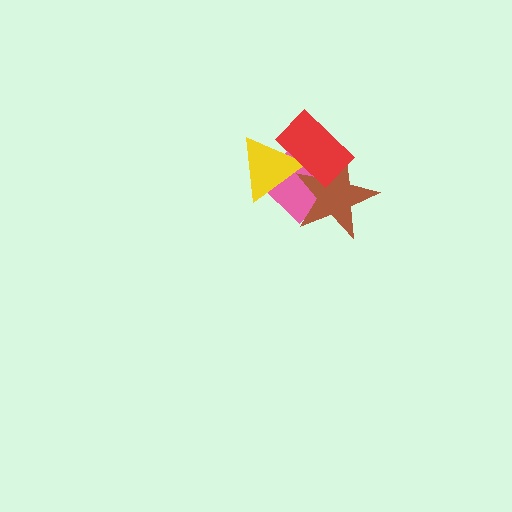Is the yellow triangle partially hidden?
Yes, it is partially covered by another shape.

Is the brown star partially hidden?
Yes, it is partially covered by another shape.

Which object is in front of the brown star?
The red rectangle is in front of the brown star.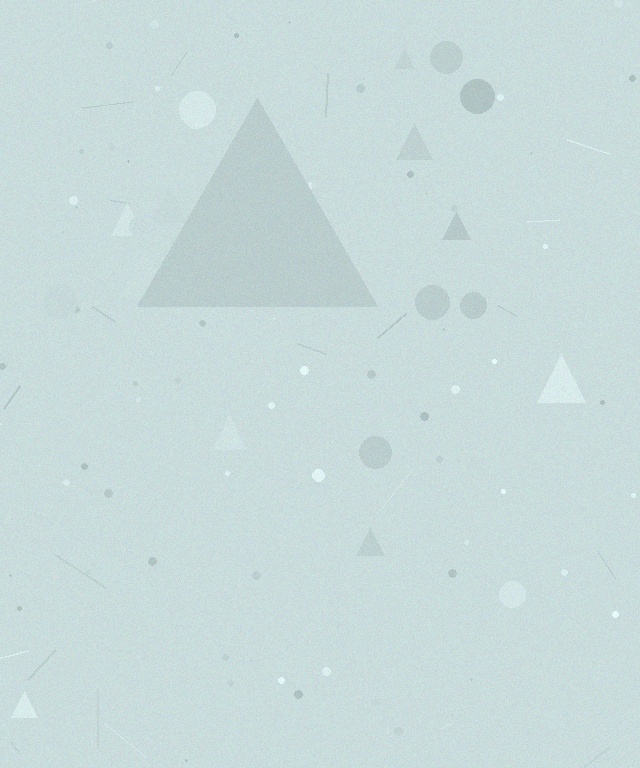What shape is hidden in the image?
A triangle is hidden in the image.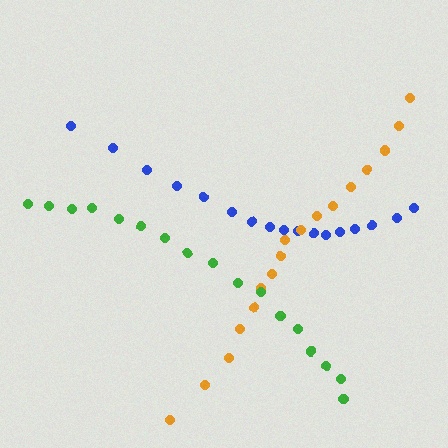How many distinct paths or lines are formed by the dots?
There are 3 distinct paths.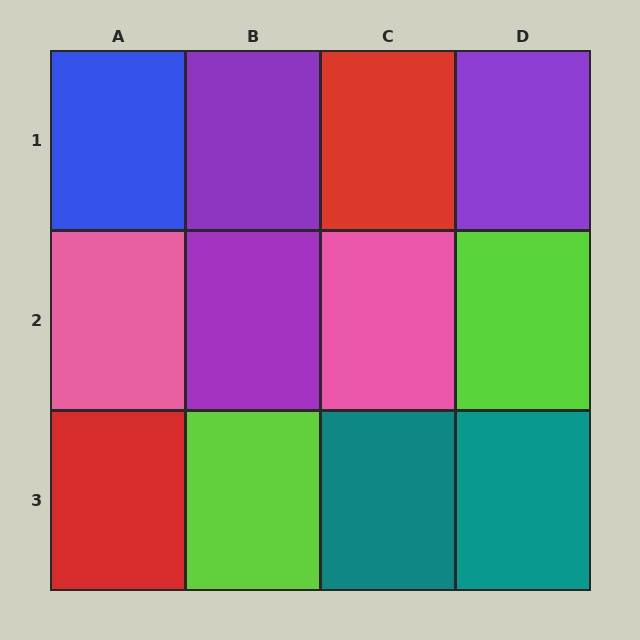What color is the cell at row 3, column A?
Red.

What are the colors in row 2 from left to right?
Pink, purple, pink, lime.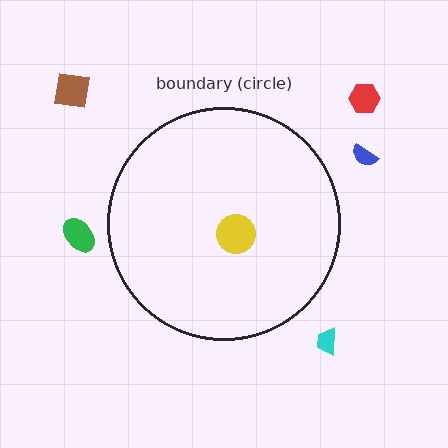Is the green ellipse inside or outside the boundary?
Outside.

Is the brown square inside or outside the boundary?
Outside.